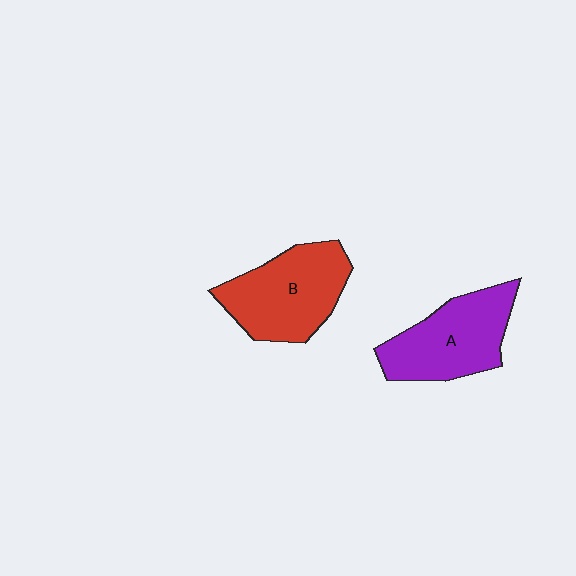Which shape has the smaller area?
Shape A (purple).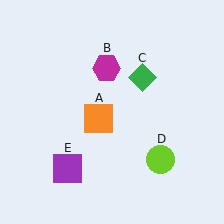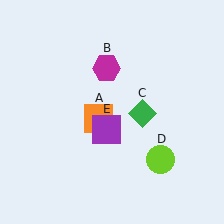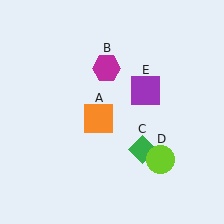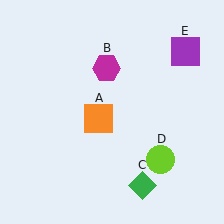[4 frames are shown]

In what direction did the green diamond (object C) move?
The green diamond (object C) moved down.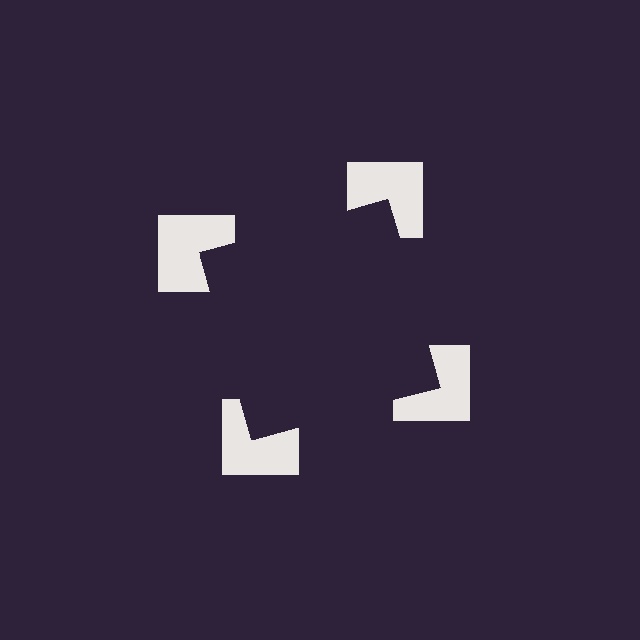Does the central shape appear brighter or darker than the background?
It typically appears slightly darker than the background, even though no actual brightness change is drawn.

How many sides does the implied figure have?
4 sides.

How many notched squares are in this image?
There are 4 — one at each vertex of the illusory square.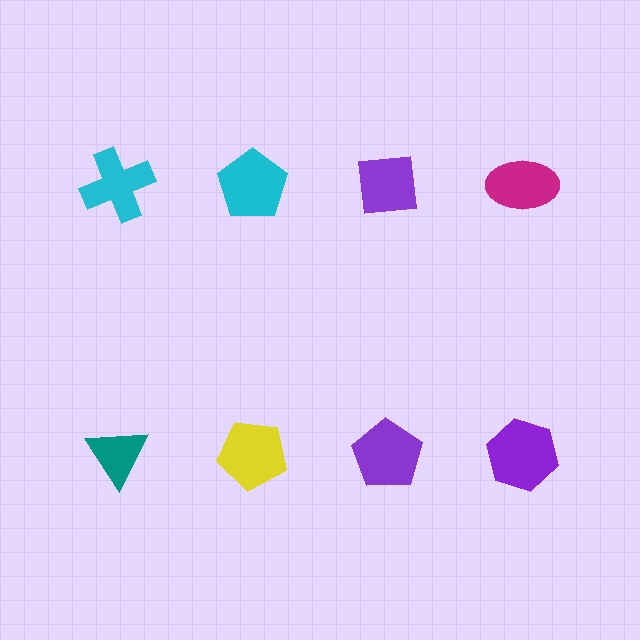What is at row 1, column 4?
A magenta ellipse.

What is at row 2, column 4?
A purple hexagon.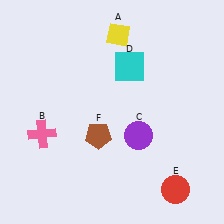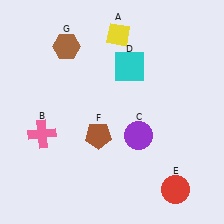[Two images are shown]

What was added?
A brown hexagon (G) was added in Image 2.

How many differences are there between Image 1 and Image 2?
There is 1 difference between the two images.